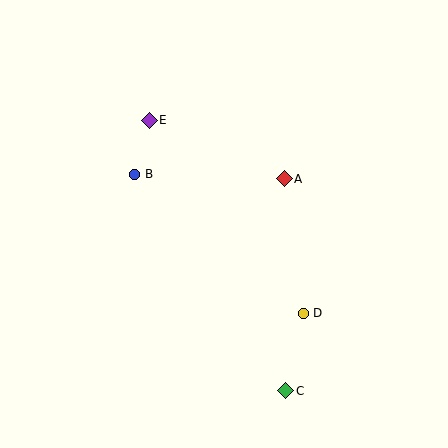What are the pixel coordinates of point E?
Point E is at (149, 120).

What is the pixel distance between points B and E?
The distance between B and E is 56 pixels.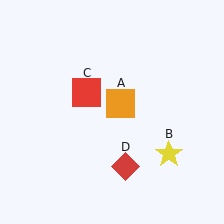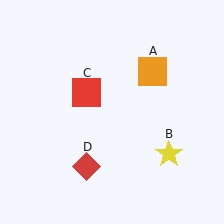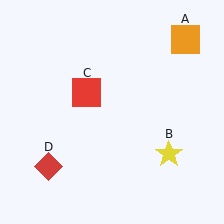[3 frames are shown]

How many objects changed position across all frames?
2 objects changed position: orange square (object A), red diamond (object D).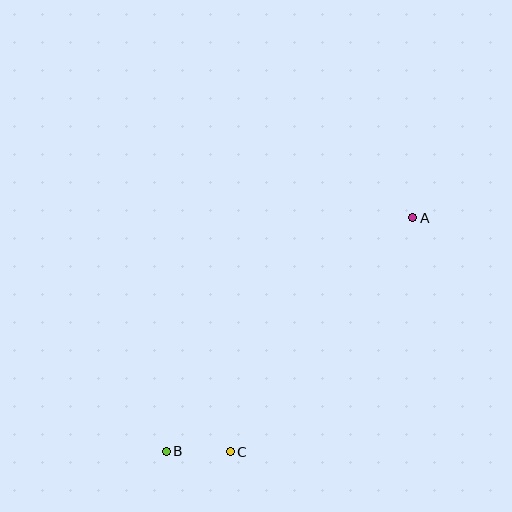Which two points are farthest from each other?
Points A and B are farthest from each other.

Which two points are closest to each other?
Points B and C are closest to each other.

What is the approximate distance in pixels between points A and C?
The distance between A and C is approximately 297 pixels.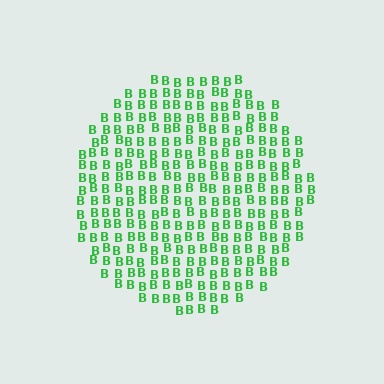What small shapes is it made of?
It is made of small letter B's.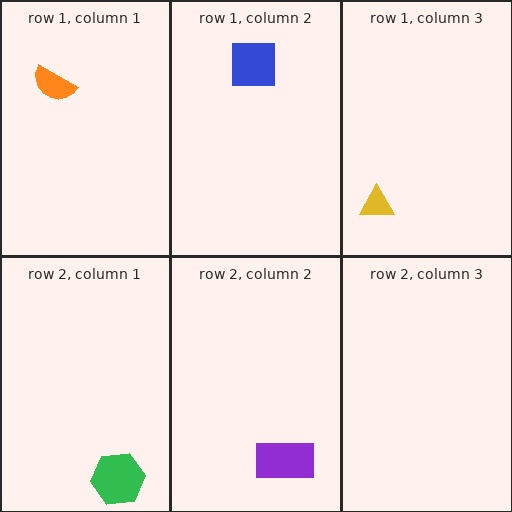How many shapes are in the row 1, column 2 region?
1.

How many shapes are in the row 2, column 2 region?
1.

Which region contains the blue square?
The row 1, column 2 region.